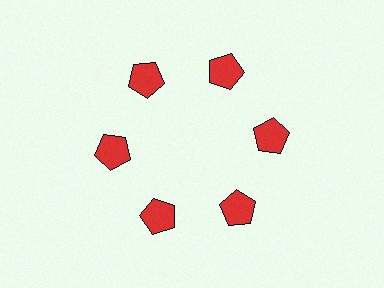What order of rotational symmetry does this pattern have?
This pattern has 6-fold rotational symmetry.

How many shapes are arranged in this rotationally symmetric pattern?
There are 6 shapes, arranged in 6 groups of 1.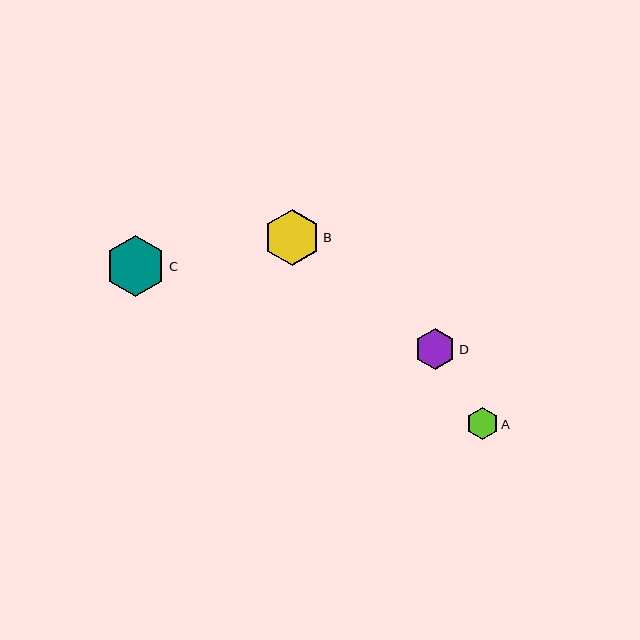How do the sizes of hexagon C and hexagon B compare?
Hexagon C and hexagon B are approximately the same size.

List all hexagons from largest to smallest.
From largest to smallest: C, B, D, A.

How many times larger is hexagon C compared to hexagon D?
Hexagon C is approximately 1.5 times the size of hexagon D.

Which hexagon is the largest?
Hexagon C is the largest with a size of approximately 60 pixels.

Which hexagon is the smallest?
Hexagon A is the smallest with a size of approximately 32 pixels.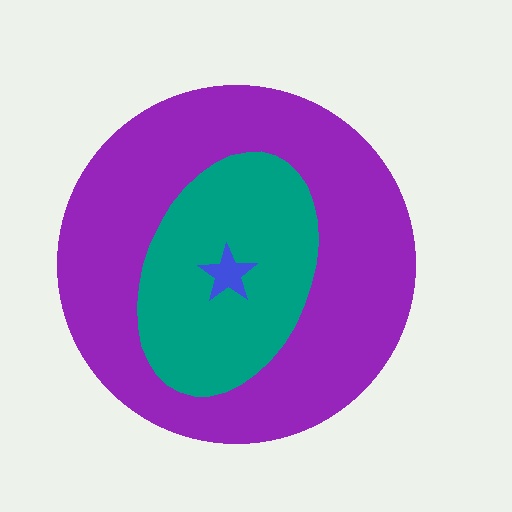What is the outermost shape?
The purple circle.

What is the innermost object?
The blue star.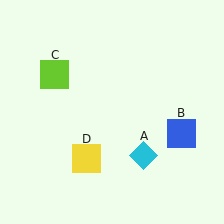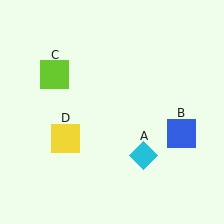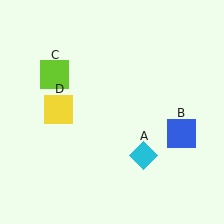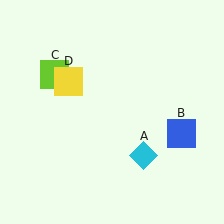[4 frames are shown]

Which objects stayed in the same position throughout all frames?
Cyan diamond (object A) and blue square (object B) and lime square (object C) remained stationary.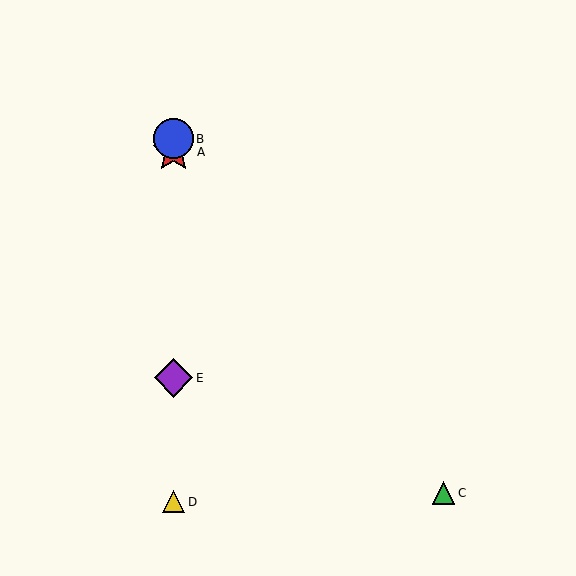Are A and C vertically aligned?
No, A is at x≈173 and C is at x≈444.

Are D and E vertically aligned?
Yes, both are at x≈173.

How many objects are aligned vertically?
4 objects (A, B, D, E) are aligned vertically.